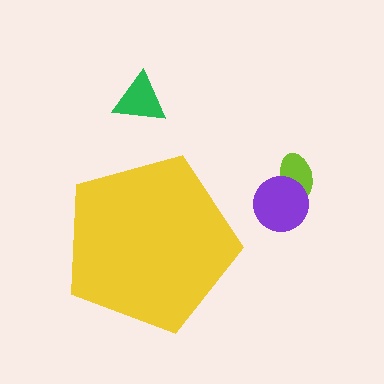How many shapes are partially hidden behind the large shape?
0 shapes are partially hidden.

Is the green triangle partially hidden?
No, the green triangle is fully visible.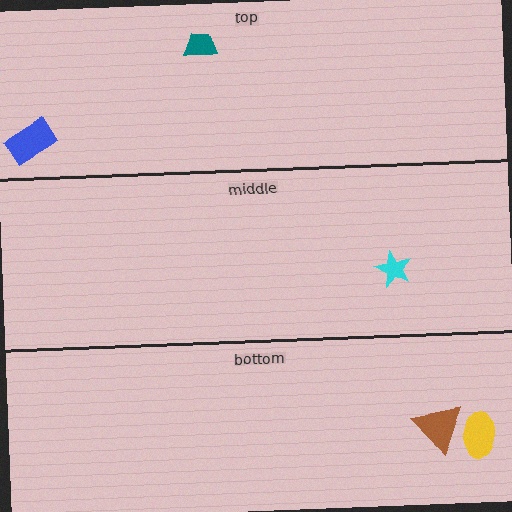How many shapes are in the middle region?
1.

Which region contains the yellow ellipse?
The bottom region.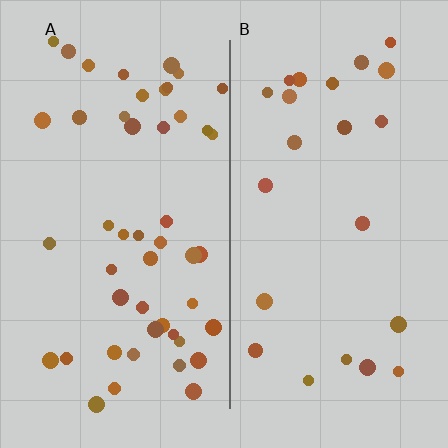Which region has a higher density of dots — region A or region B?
A (the left).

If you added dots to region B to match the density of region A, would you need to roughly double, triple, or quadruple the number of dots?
Approximately double.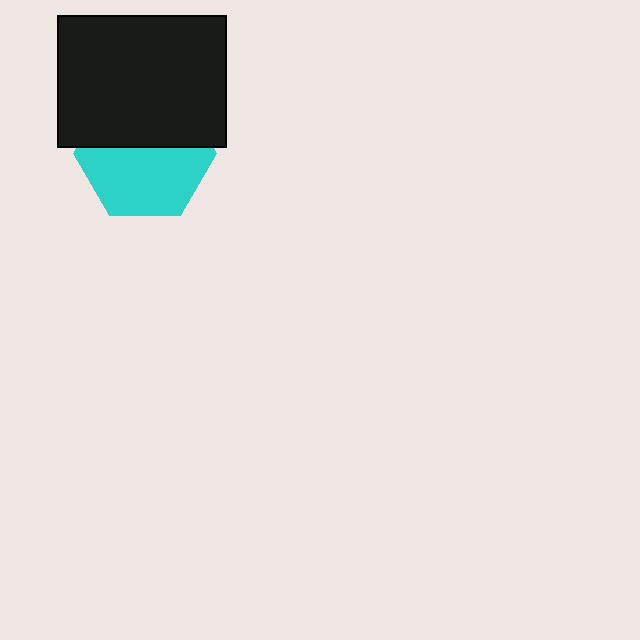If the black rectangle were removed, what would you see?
You would see the complete cyan hexagon.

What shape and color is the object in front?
The object in front is a black rectangle.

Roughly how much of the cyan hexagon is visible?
About half of it is visible (roughly 56%).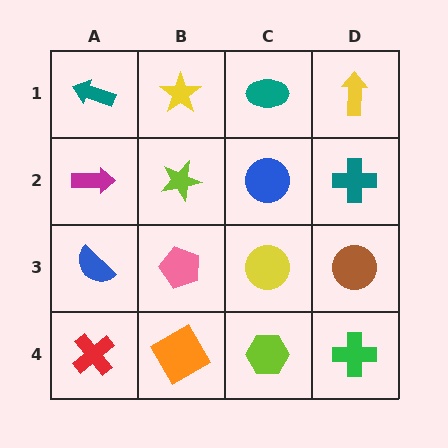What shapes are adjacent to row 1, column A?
A magenta arrow (row 2, column A), a yellow star (row 1, column B).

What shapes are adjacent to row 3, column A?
A magenta arrow (row 2, column A), a red cross (row 4, column A), a pink pentagon (row 3, column B).